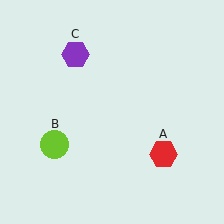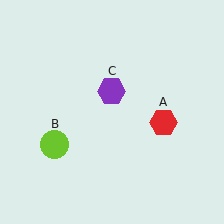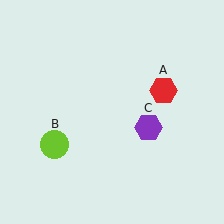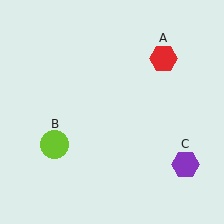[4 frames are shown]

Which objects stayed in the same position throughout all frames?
Lime circle (object B) remained stationary.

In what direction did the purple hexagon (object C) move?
The purple hexagon (object C) moved down and to the right.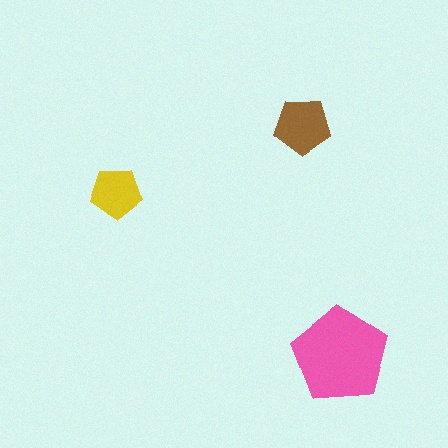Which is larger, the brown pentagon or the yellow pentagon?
The brown one.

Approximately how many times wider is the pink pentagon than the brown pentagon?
About 1.5 times wider.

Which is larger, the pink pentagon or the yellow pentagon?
The pink one.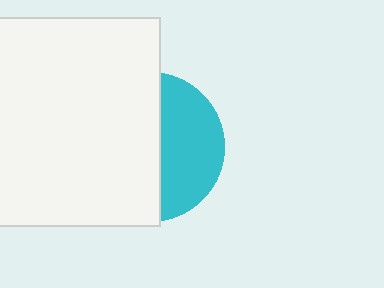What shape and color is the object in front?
The object in front is a white square.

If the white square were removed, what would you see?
You would see the complete cyan circle.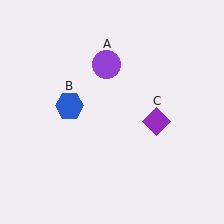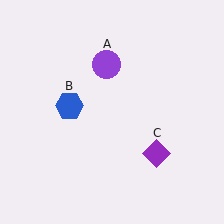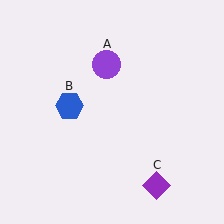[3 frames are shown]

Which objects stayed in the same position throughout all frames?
Purple circle (object A) and blue hexagon (object B) remained stationary.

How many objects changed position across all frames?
1 object changed position: purple diamond (object C).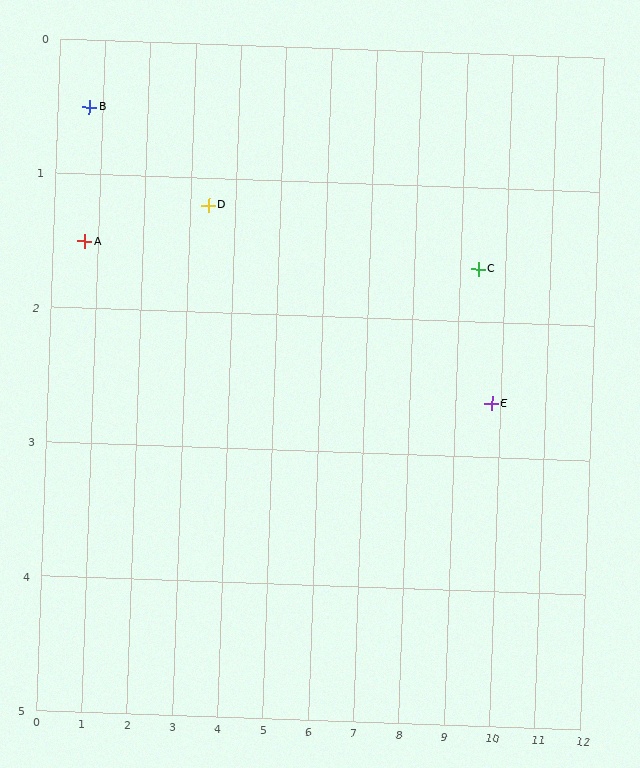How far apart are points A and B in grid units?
Points A and B are about 1.0 grid units apart.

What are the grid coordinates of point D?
Point D is at approximately (3.4, 1.2).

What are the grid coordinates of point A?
Point A is at approximately (0.7, 1.5).